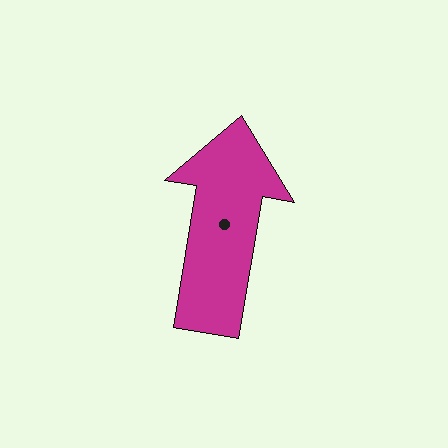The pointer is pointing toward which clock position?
Roughly 12 o'clock.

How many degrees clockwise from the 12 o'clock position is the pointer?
Approximately 9 degrees.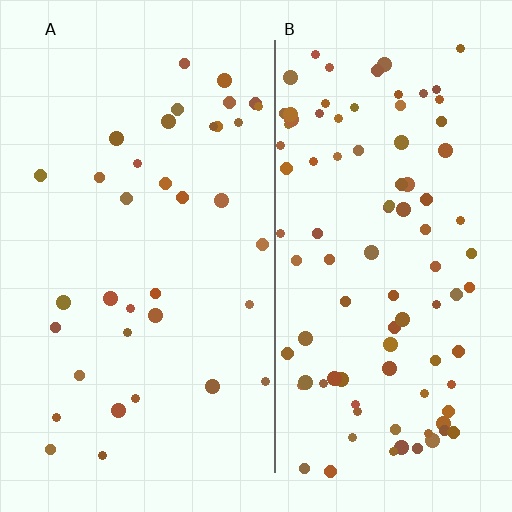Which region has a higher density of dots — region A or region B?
B (the right).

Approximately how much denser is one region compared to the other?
Approximately 2.6× — region B over region A.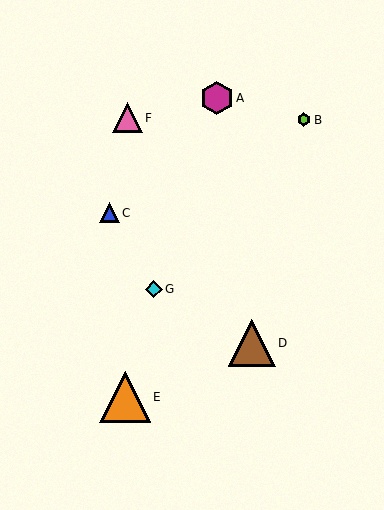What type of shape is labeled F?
Shape F is a pink triangle.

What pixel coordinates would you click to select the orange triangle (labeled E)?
Click at (125, 397) to select the orange triangle E.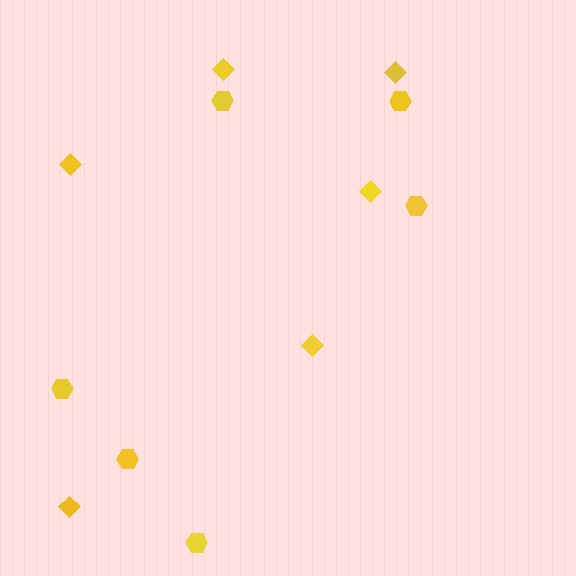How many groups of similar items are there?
There are 2 groups: one group of diamonds (6) and one group of hexagons (6).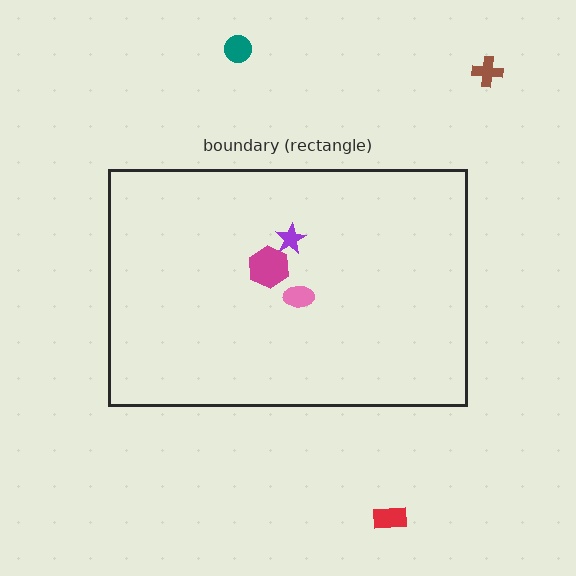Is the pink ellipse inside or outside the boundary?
Inside.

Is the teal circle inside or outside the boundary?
Outside.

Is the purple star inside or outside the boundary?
Inside.